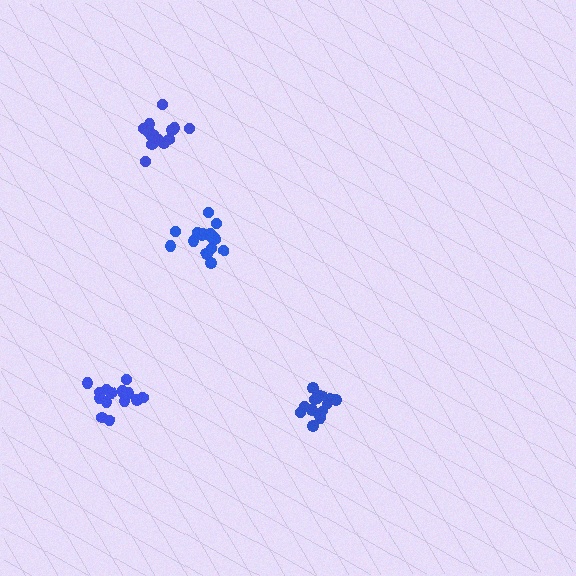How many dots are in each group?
Group 1: 14 dots, Group 2: 16 dots, Group 3: 16 dots, Group 4: 16 dots (62 total).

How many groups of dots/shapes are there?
There are 4 groups.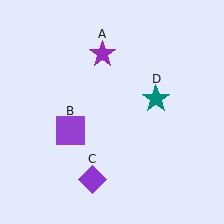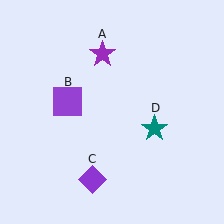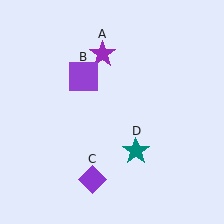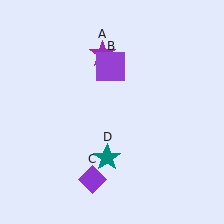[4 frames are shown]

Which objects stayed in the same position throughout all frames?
Purple star (object A) and purple diamond (object C) remained stationary.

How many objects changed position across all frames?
2 objects changed position: purple square (object B), teal star (object D).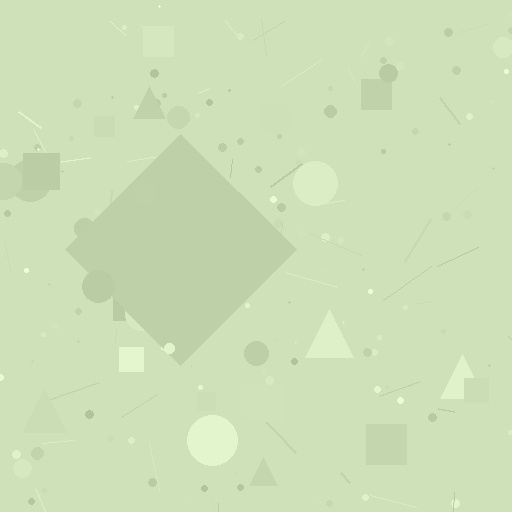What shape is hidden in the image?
A diamond is hidden in the image.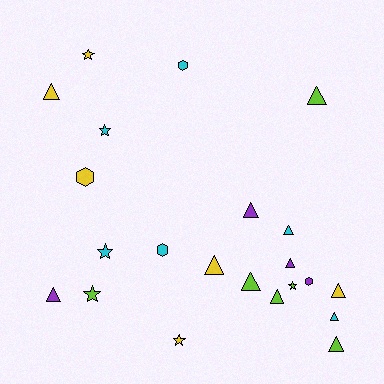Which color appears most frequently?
Yellow, with 6 objects.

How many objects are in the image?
There are 22 objects.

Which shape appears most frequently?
Triangle, with 12 objects.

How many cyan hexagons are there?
There are 2 cyan hexagons.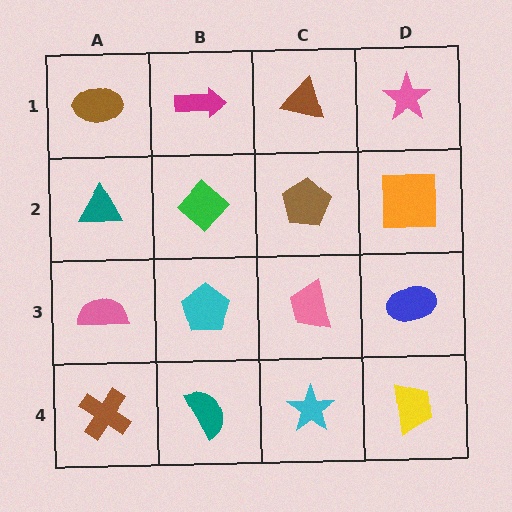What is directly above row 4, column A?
A pink semicircle.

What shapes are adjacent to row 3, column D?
An orange square (row 2, column D), a yellow trapezoid (row 4, column D), a pink trapezoid (row 3, column C).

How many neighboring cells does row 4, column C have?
3.